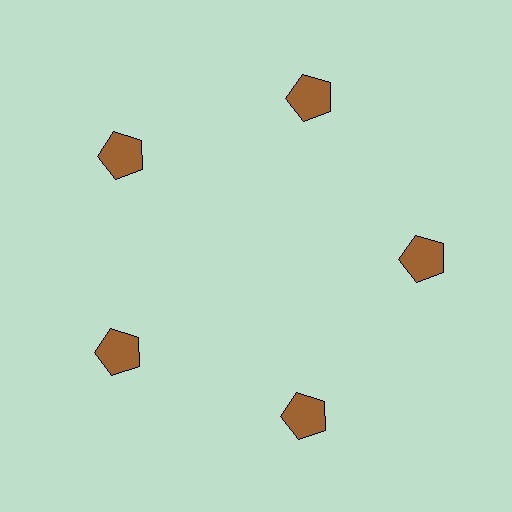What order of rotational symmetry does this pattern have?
This pattern has 5-fold rotational symmetry.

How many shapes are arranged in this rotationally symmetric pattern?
There are 5 shapes, arranged in 5 groups of 1.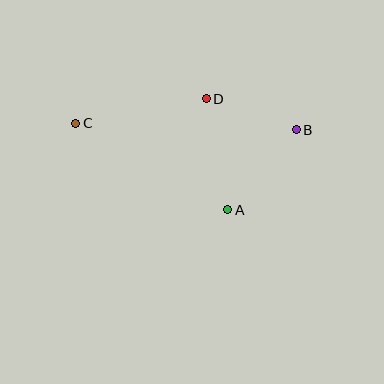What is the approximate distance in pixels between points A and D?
The distance between A and D is approximately 113 pixels.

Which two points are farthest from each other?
Points B and C are farthest from each other.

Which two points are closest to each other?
Points B and D are closest to each other.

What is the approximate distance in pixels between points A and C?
The distance between A and C is approximately 175 pixels.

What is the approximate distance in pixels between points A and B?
The distance between A and B is approximately 106 pixels.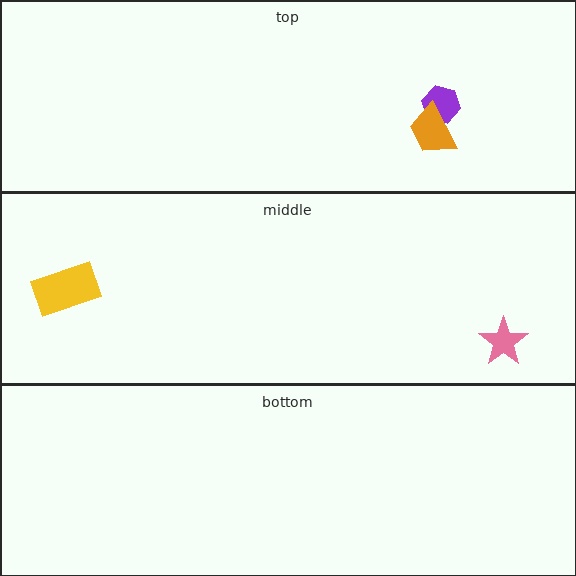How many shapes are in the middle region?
2.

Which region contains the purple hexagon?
The top region.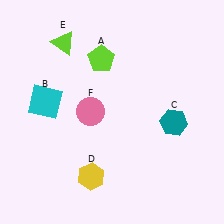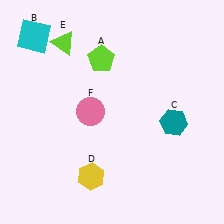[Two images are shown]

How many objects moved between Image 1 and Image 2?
1 object moved between the two images.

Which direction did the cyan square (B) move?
The cyan square (B) moved up.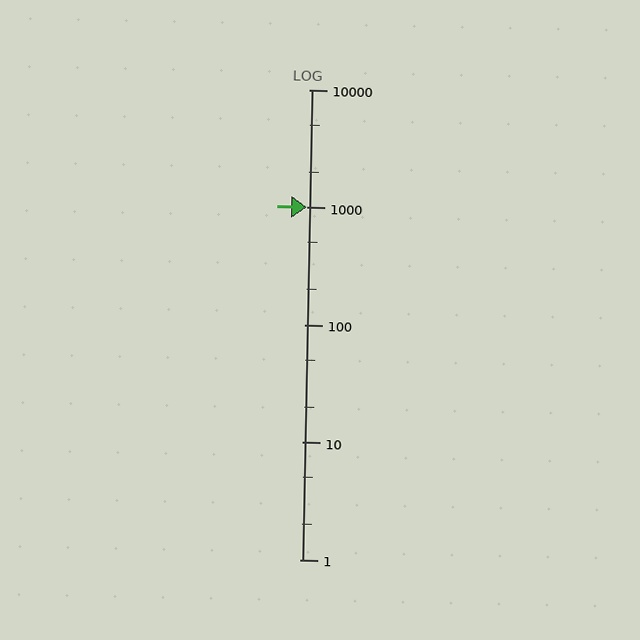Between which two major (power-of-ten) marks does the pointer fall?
The pointer is between 1000 and 10000.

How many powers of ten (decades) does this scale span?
The scale spans 4 decades, from 1 to 10000.